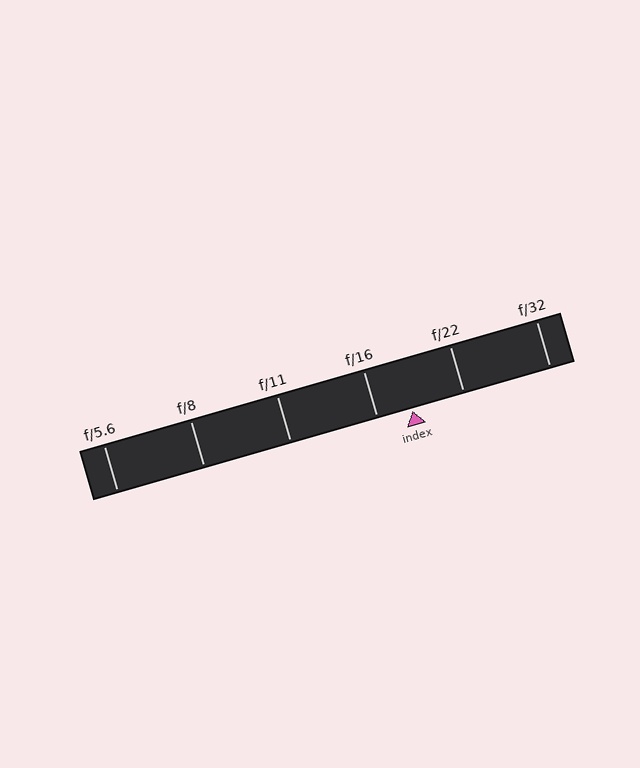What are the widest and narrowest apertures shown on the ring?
The widest aperture shown is f/5.6 and the narrowest is f/32.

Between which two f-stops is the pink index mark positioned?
The index mark is between f/16 and f/22.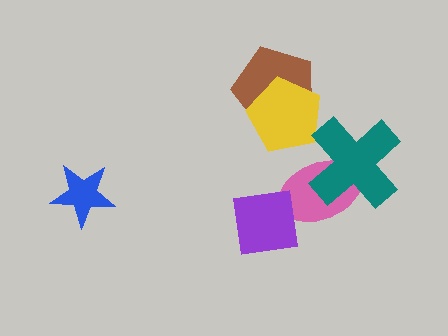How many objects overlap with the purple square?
1 object overlaps with the purple square.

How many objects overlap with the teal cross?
1 object overlaps with the teal cross.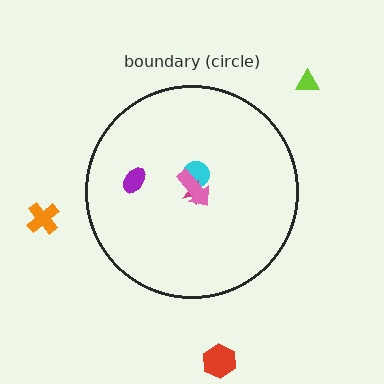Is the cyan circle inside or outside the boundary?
Inside.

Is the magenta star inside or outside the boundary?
Inside.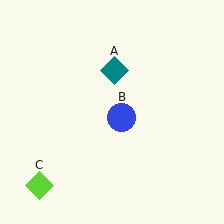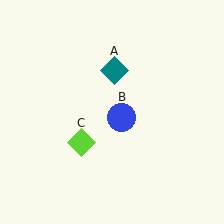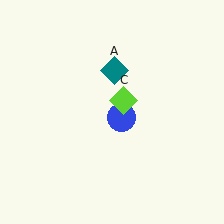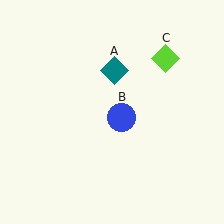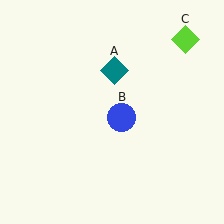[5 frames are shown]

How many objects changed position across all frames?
1 object changed position: lime diamond (object C).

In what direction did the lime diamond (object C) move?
The lime diamond (object C) moved up and to the right.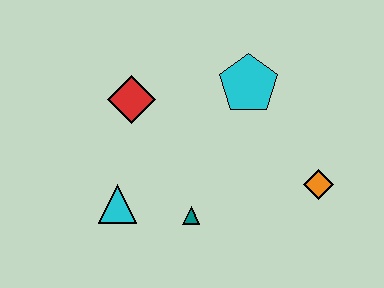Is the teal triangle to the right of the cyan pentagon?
No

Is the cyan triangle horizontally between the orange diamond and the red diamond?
No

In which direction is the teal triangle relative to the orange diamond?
The teal triangle is to the left of the orange diamond.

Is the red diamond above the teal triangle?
Yes